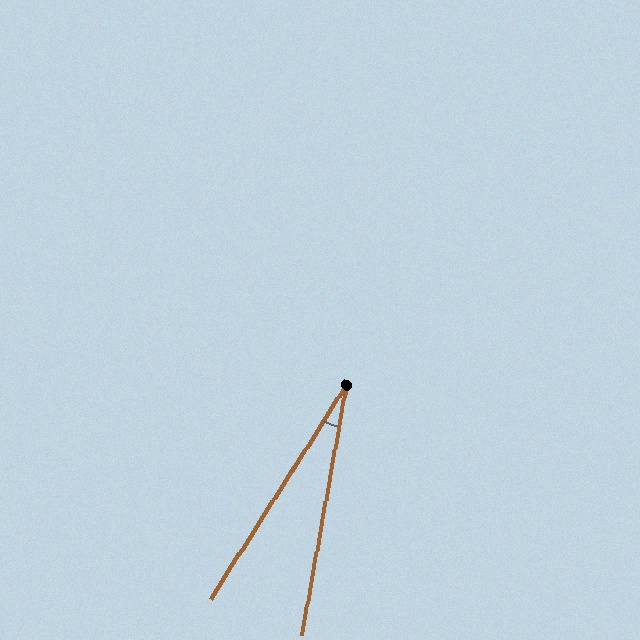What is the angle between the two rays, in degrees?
Approximately 22 degrees.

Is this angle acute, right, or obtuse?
It is acute.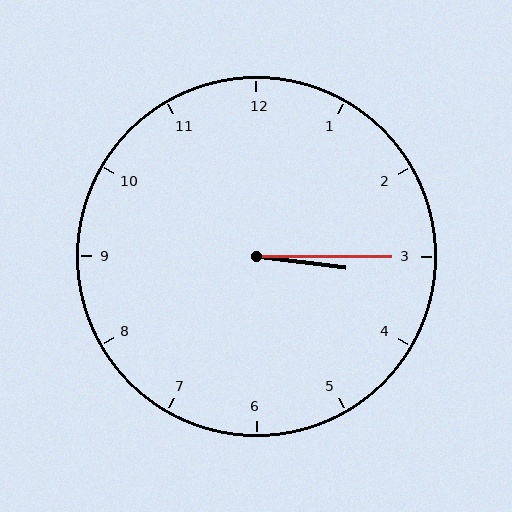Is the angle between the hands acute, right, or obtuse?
It is acute.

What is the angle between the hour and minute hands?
Approximately 8 degrees.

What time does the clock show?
3:15.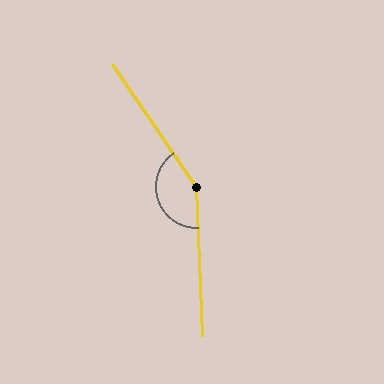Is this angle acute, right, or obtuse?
It is obtuse.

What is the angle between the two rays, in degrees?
Approximately 148 degrees.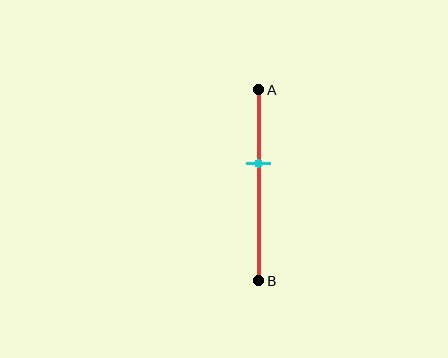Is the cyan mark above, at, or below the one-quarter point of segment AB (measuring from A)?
The cyan mark is below the one-quarter point of segment AB.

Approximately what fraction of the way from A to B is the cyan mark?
The cyan mark is approximately 40% of the way from A to B.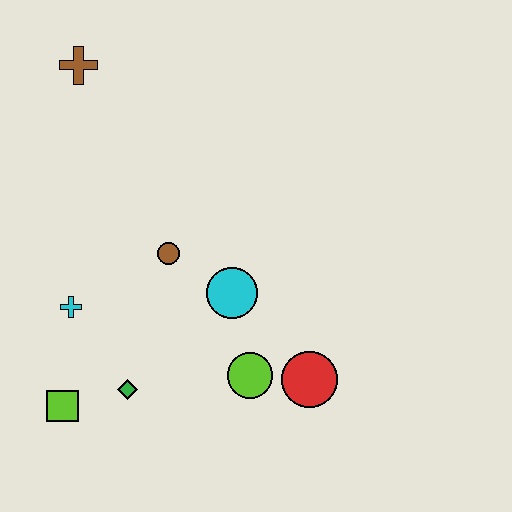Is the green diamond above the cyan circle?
No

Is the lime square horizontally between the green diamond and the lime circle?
No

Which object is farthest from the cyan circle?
The brown cross is farthest from the cyan circle.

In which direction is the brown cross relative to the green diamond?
The brown cross is above the green diamond.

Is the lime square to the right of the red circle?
No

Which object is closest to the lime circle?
The red circle is closest to the lime circle.